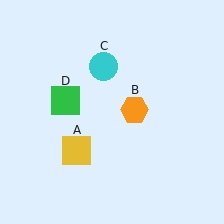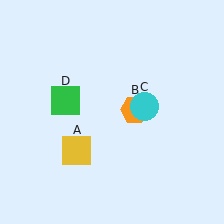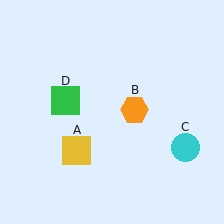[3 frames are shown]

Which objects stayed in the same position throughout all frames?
Yellow square (object A) and orange hexagon (object B) and green square (object D) remained stationary.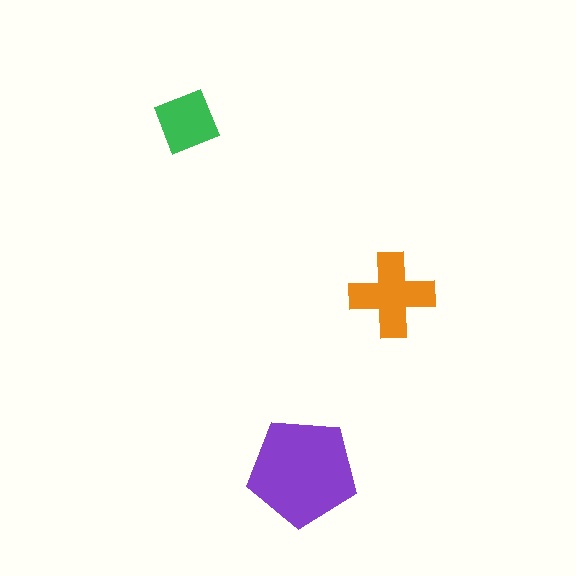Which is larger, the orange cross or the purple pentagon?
The purple pentagon.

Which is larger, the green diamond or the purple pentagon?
The purple pentagon.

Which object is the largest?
The purple pentagon.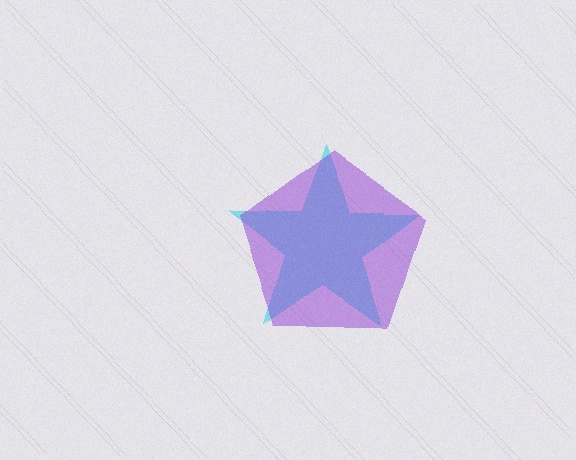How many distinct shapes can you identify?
There are 2 distinct shapes: a cyan star, a purple pentagon.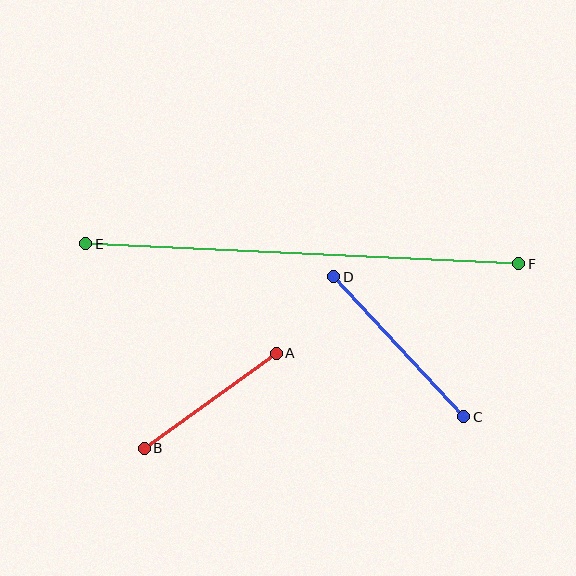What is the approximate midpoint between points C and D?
The midpoint is at approximately (399, 347) pixels.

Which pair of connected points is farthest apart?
Points E and F are farthest apart.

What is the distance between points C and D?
The distance is approximately 191 pixels.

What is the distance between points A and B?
The distance is approximately 163 pixels.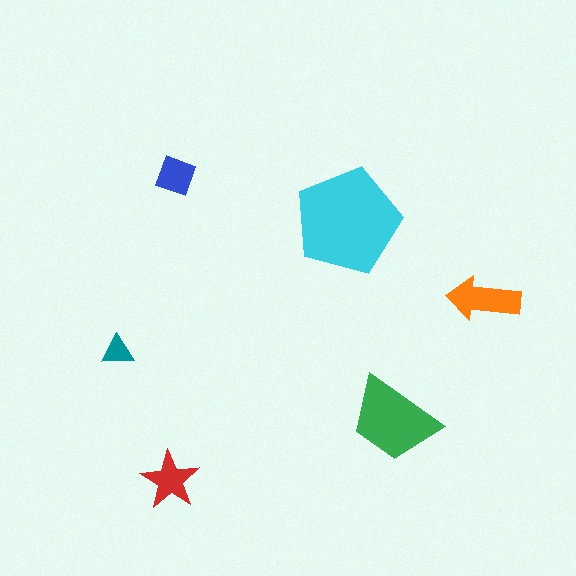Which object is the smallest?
The teal triangle.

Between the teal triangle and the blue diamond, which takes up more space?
The blue diamond.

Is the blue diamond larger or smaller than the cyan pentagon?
Smaller.